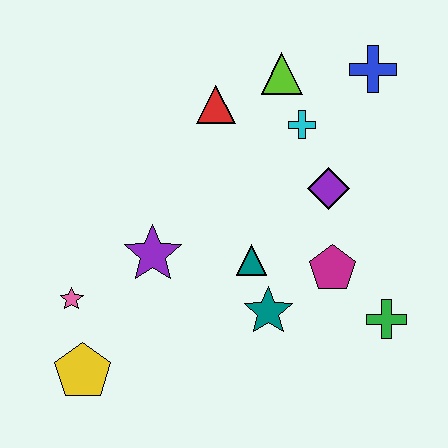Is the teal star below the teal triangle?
Yes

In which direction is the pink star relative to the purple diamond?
The pink star is to the left of the purple diamond.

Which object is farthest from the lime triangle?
The yellow pentagon is farthest from the lime triangle.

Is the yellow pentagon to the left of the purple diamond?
Yes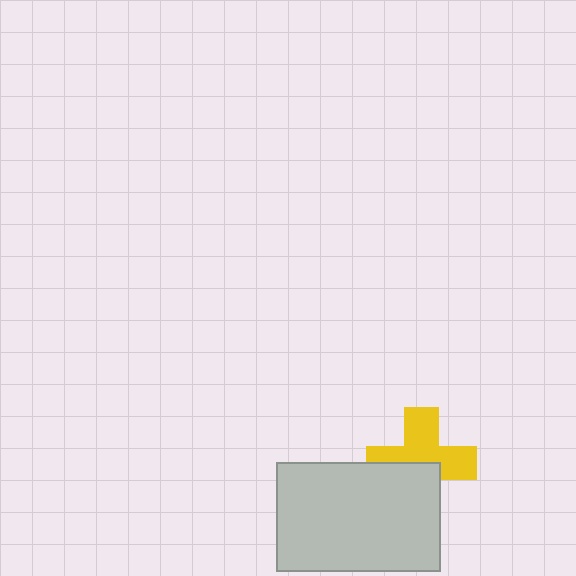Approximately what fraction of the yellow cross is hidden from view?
Roughly 42% of the yellow cross is hidden behind the light gray rectangle.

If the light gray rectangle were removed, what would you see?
You would see the complete yellow cross.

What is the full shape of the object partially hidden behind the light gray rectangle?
The partially hidden object is a yellow cross.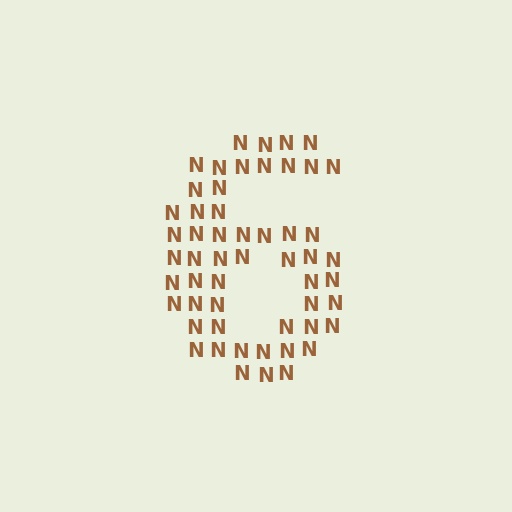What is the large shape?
The large shape is the digit 6.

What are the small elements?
The small elements are letter N's.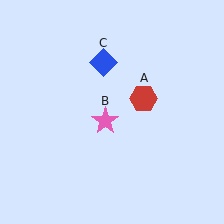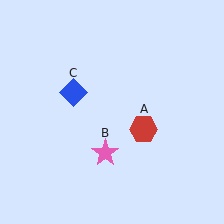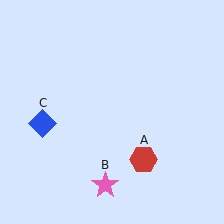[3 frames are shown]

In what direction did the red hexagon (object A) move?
The red hexagon (object A) moved down.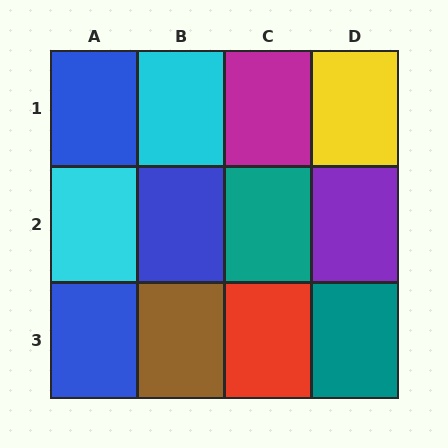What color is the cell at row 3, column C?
Red.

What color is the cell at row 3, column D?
Teal.